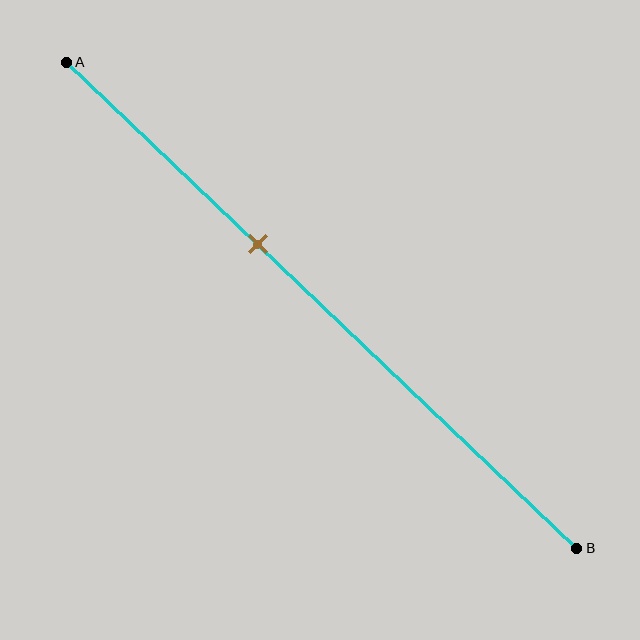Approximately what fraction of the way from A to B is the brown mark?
The brown mark is approximately 35% of the way from A to B.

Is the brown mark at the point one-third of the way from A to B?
No, the mark is at about 35% from A, not at the 33% one-third point.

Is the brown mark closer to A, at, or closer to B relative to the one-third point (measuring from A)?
The brown mark is closer to point B than the one-third point of segment AB.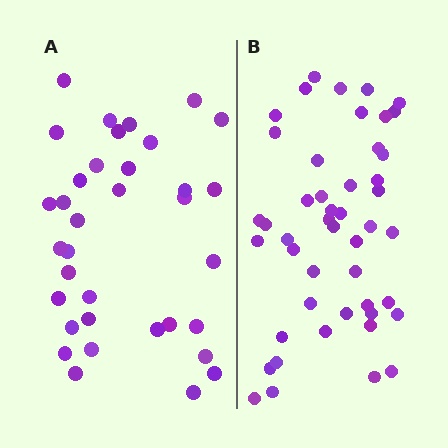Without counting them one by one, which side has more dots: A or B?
Region B (the right region) has more dots.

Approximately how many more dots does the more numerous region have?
Region B has roughly 12 or so more dots than region A.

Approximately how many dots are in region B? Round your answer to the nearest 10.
About 50 dots. (The exact count is 47, which rounds to 50.)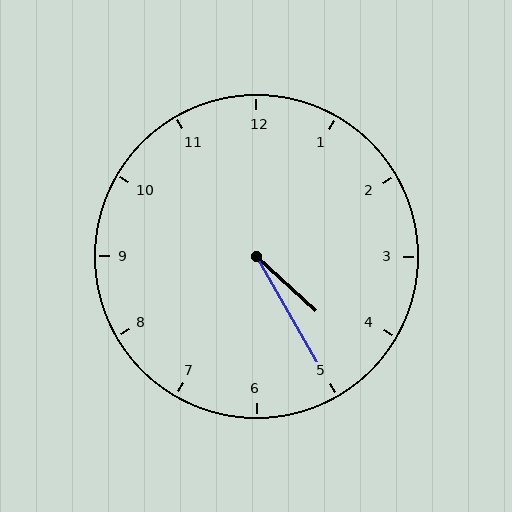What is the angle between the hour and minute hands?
Approximately 18 degrees.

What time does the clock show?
4:25.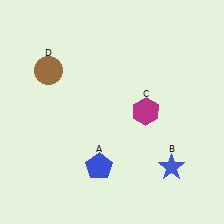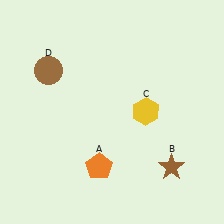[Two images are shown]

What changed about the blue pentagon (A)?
In Image 1, A is blue. In Image 2, it changed to orange.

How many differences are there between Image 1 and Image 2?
There are 3 differences between the two images.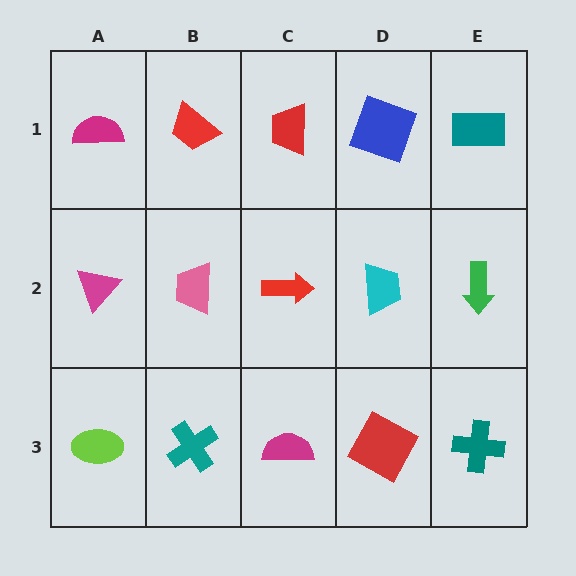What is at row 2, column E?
A green arrow.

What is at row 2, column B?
A pink trapezoid.